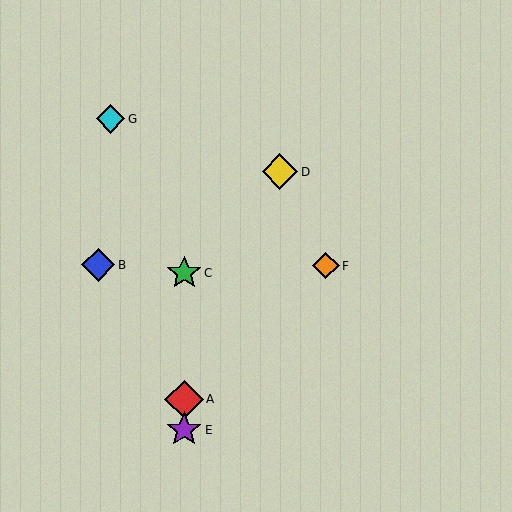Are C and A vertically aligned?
Yes, both are at x≈184.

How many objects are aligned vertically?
3 objects (A, C, E) are aligned vertically.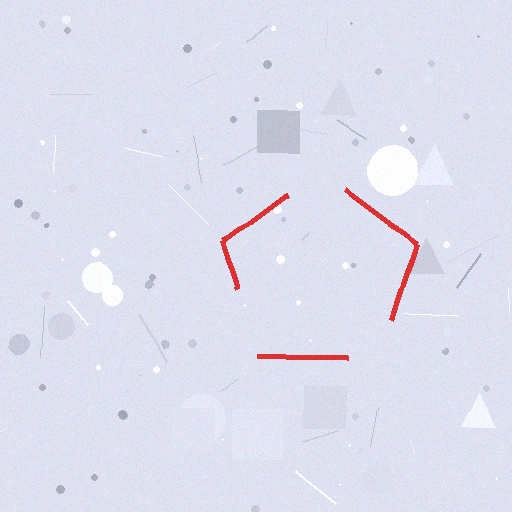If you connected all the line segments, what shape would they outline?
They would outline a pentagon.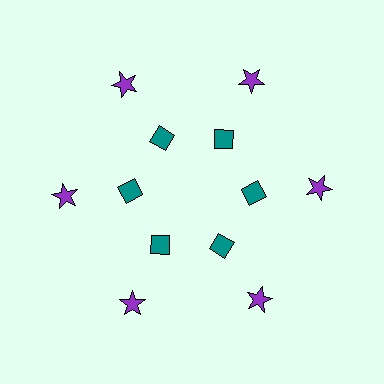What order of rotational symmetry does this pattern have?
This pattern has 6-fold rotational symmetry.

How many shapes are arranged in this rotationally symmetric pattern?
There are 12 shapes, arranged in 6 groups of 2.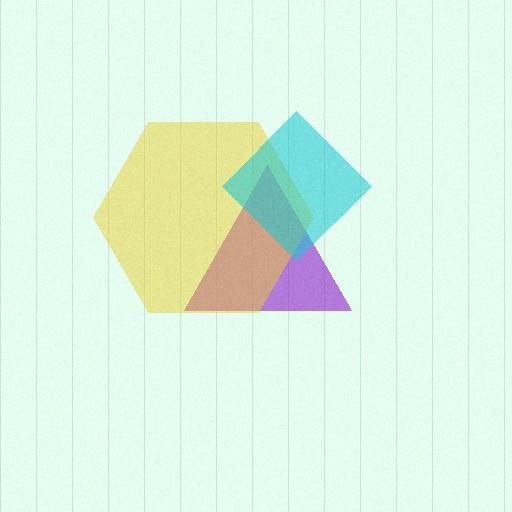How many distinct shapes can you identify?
There are 3 distinct shapes: a purple triangle, a yellow hexagon, a cyan diamond.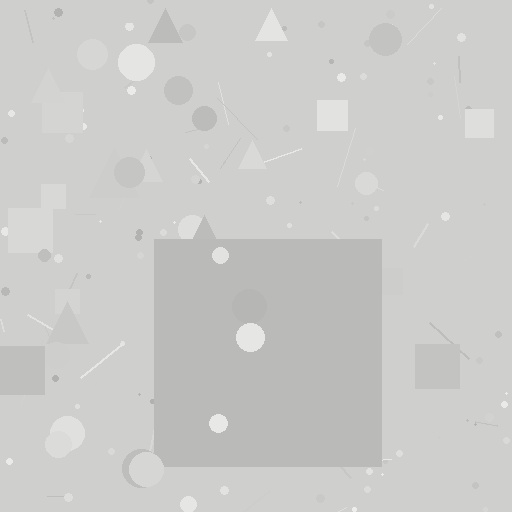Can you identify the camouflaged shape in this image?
The camouflaged shape is a square.